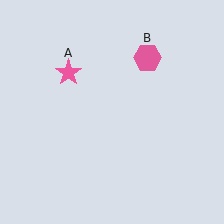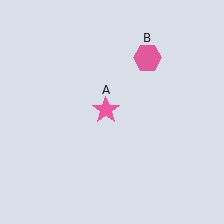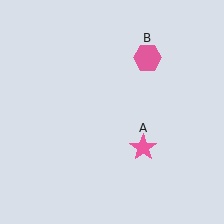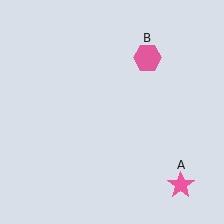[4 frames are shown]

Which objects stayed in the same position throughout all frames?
Pink hexagon (object B) remained stationary.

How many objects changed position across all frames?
1 object changed position: pink star (object A).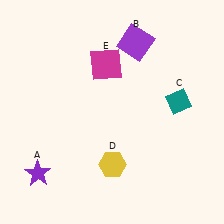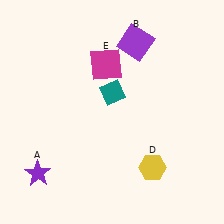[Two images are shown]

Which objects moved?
The objects that moved are: the teal diamond (C), the yellow hexagon (D).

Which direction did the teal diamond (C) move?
The teal diamond (C) moved left.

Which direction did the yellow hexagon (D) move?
The yellow hexagon (D) moved right.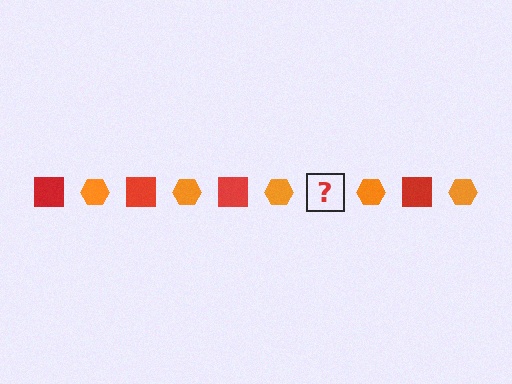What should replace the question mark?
The question mark should be replaced with a red square.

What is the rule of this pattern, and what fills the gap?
The rule is that the pattern alternates between red square and orange hexagon. The gap should be filled with a red square.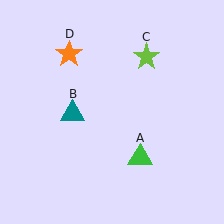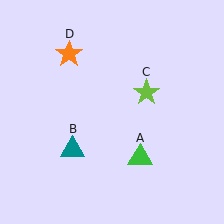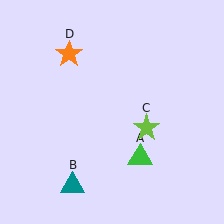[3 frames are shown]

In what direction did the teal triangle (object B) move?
The teal triangle (object B) moved down.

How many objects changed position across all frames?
2 objects changed position: teal triangle (object B), lime star (object C).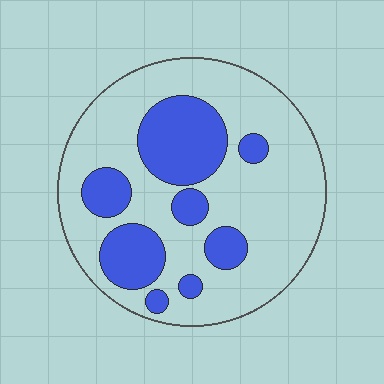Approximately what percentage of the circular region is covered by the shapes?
Approximately 30%.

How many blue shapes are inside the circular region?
8.